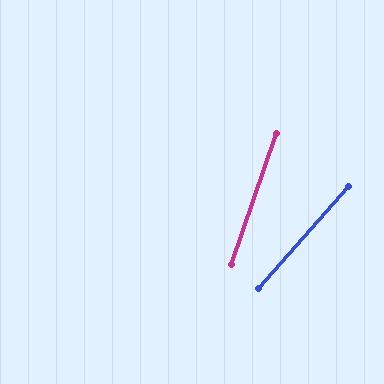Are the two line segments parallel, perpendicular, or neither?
Neither parallel nor perpendicular — they differ by about 22°.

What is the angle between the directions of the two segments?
Approximately 22 degrees.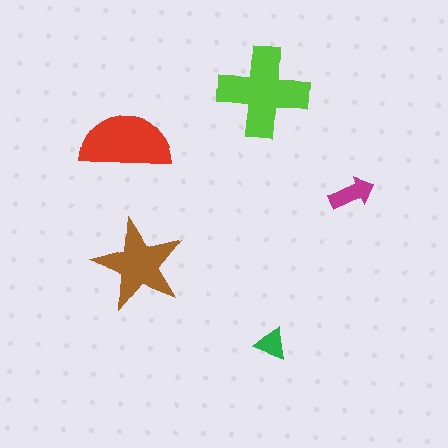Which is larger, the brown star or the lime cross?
The lime cross.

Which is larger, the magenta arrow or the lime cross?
The lime cross.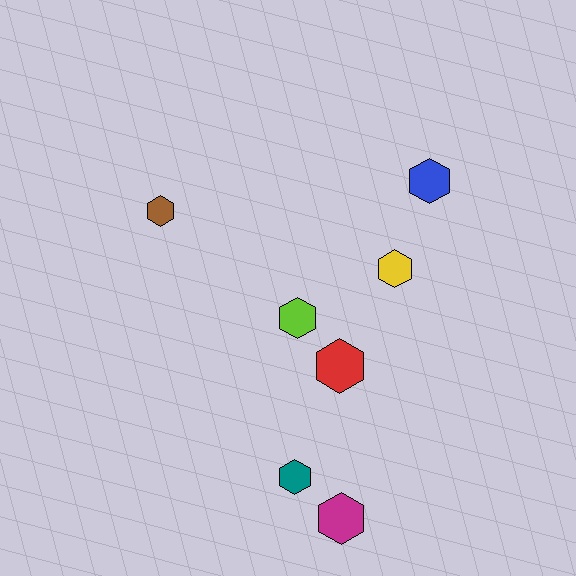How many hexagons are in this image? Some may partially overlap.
There are 7 hexagons.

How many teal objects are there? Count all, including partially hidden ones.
There is 1 teal object.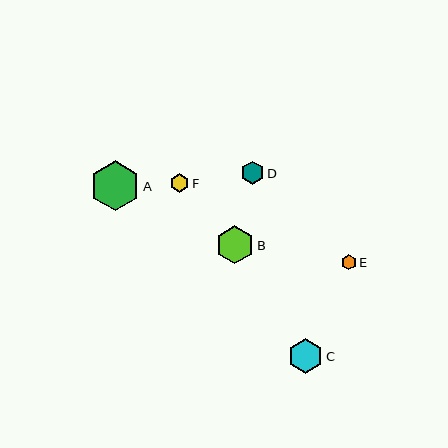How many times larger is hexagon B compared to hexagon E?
Hexagon B is approximately 2.5 times the size of hexagon E.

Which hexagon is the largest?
Hexagon A is the largest with a size of approximately 50 pixels.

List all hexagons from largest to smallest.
From largest to smallest: A, B, C, D, F, E.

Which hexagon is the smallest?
Hexagon E is the smallest with a size of approximately 15 pixels.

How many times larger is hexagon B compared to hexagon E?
Hexagon B is approximately 2.5 times the size of hexagon E.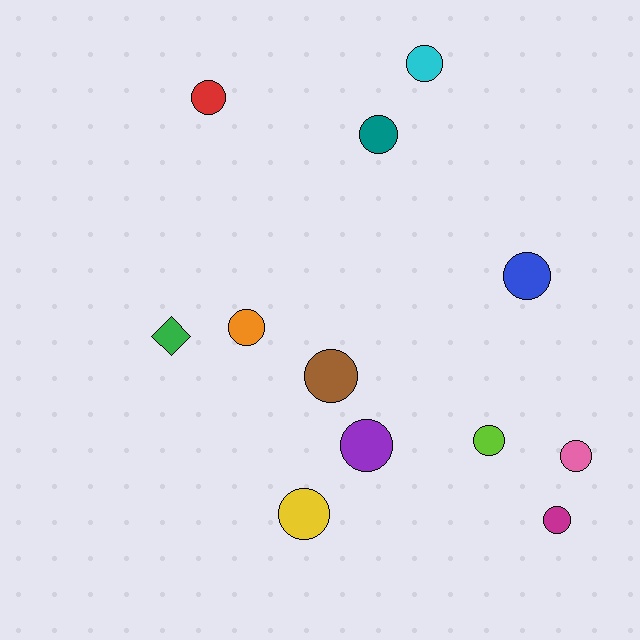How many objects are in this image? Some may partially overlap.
There are 12 objects.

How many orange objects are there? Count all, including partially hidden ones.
There is 1 orange object.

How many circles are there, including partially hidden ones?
There are 11 circles.